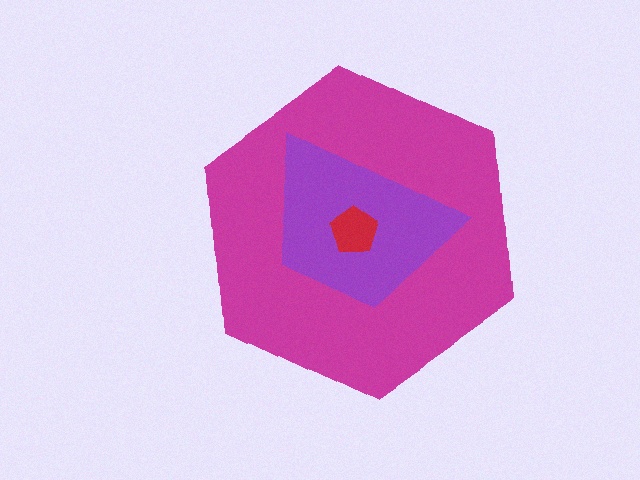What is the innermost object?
The red pentagon.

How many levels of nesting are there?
3.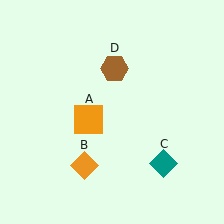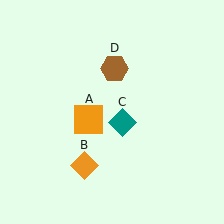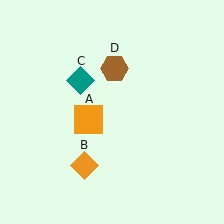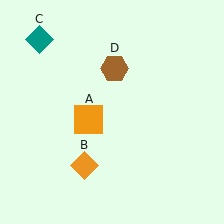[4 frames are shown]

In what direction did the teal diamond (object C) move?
The teal diamond (object C) moved up and to the left.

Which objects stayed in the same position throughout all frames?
Orange square (object A) and orange diamond (object B) and brown hexagon (object D) remained stationary.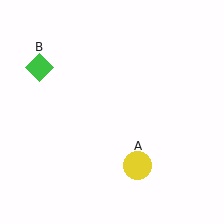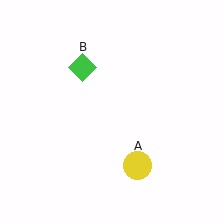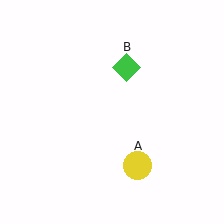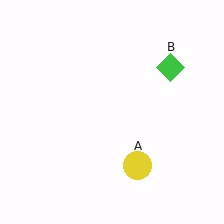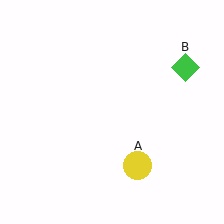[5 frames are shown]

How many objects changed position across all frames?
1 object changed position: green diamond (object B).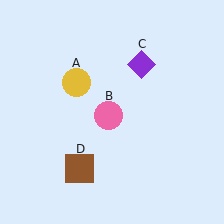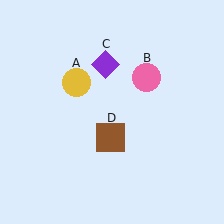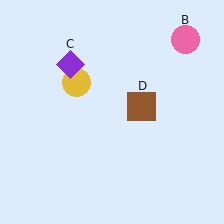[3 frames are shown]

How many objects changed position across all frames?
3 objects changed position: pink circle (object B), purple diamond (object C), brown square (object D).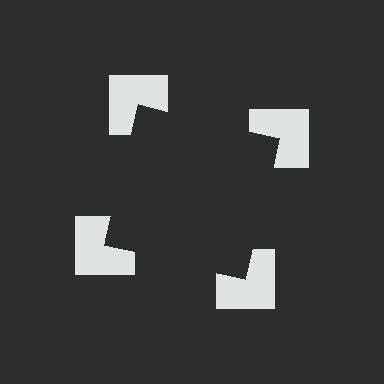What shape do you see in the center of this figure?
An illusory square — its edges are inferred from the aligned wedge cuts in the notched squares, not physically drawn.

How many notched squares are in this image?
There are 4 — one at each vertex of the illusory square.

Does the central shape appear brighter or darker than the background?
It typically appears slightly darker than the background, even though no actual brightness change is drawn.